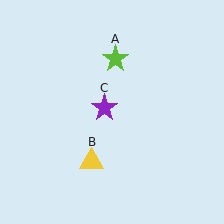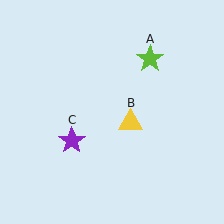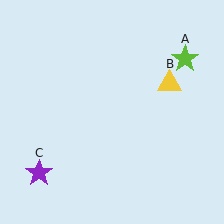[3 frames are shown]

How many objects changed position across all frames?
3 objects changed position: lime star (object A), yellow triangle (object B), purple star (object C).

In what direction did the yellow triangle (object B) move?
The yellow triangle (object B) moved up and to the right.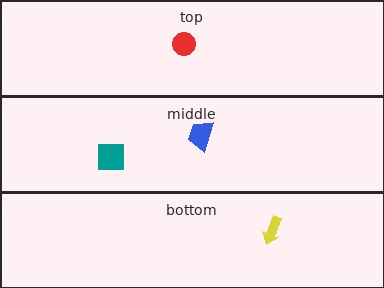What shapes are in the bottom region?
The yellow arrow.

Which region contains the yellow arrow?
The bottom region.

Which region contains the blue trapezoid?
The middle region.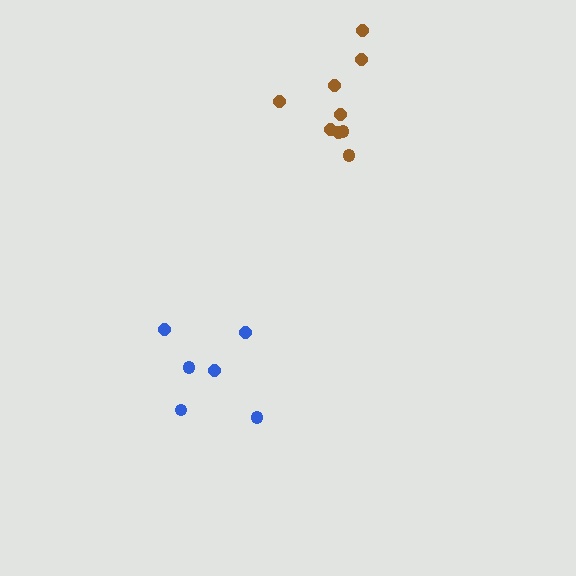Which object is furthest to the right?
The brown cluster is rightmost.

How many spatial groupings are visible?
There are 2 spatial groupings.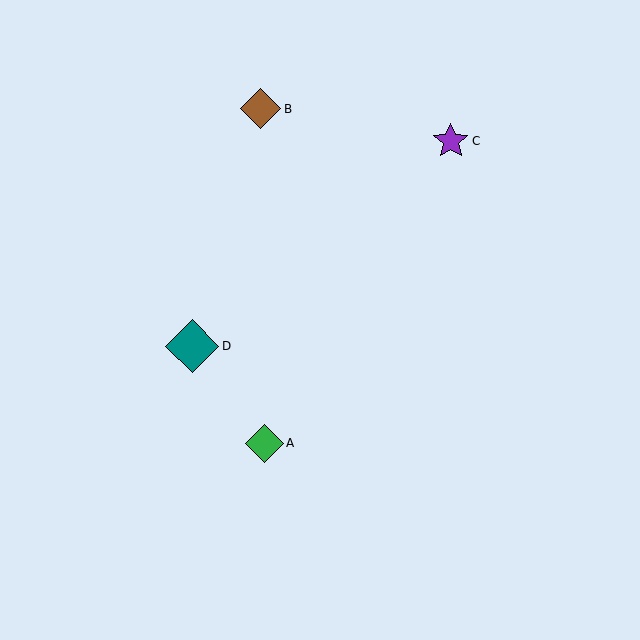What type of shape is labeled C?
Shape C is a purple star.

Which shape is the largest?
The teal diamond (labeled D) is the largest.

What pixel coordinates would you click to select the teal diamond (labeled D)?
Click at (192, 346) to select the teal diamond D.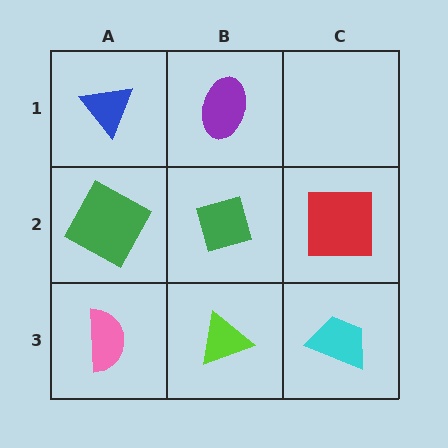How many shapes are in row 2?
3 shapes.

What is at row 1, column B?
A purple ellipse.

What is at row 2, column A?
A green square.